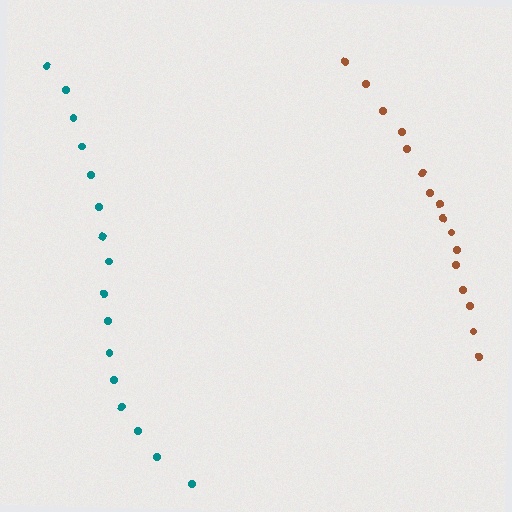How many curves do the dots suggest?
There are 2 distinct paths.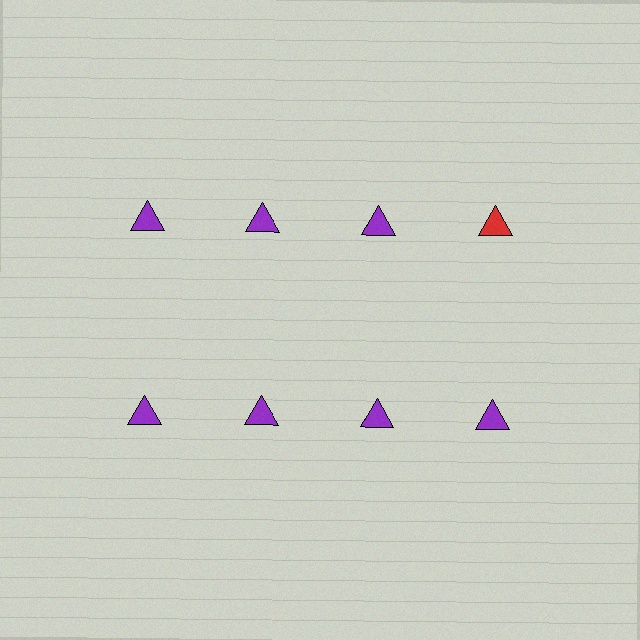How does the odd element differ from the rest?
It has a different color: red instead of purple.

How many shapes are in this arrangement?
There are 8 shapes arranged in a grid pattern.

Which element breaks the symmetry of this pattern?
The red triangle in the top row, second from right column breaks the symmetry. All other shapes are purple triangles.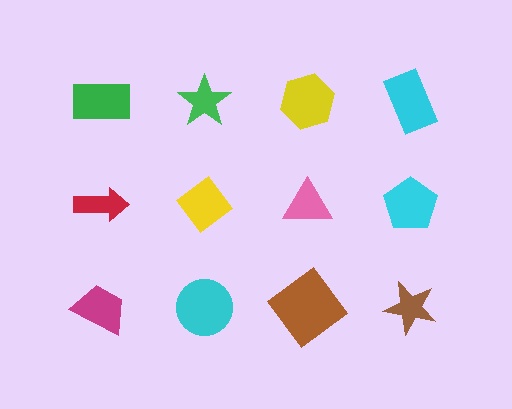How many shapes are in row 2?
4 shapes.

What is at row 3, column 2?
A cyan circle.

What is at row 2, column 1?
A red arrow.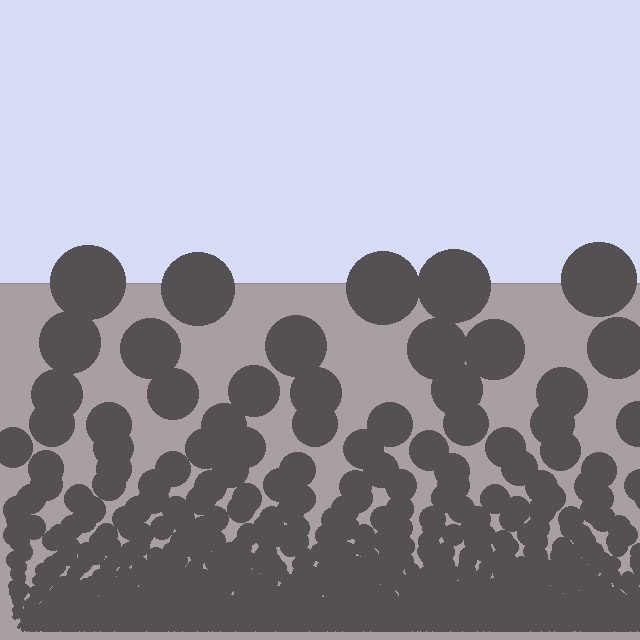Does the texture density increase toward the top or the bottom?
Density increases toward the bottom.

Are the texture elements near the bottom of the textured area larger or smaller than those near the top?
Smaller. The gradient is inverted — elements near the bottom are smaller and denser.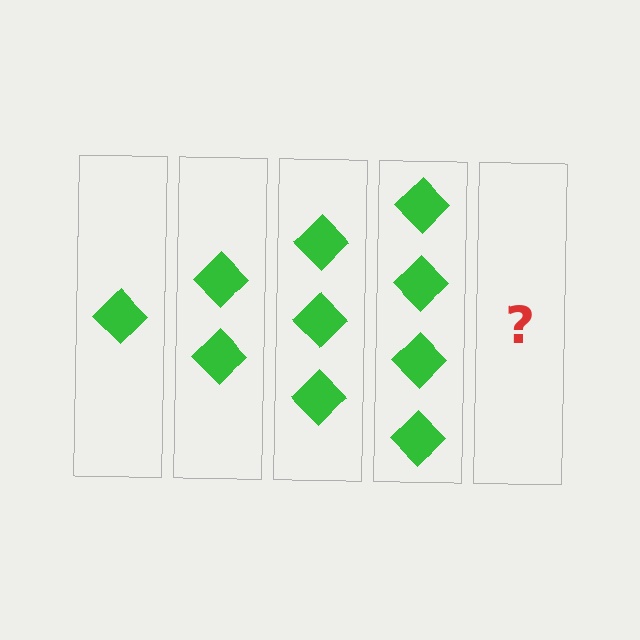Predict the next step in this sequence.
The next step is 5 diamonds.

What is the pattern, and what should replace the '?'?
The pattern is that each step adds one more diamond. The '?' should be 5 diamonds.